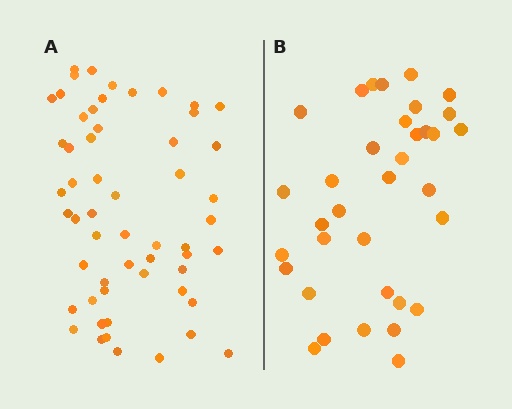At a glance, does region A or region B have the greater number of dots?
Region A (the left region) has more dots.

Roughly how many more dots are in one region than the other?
Region A has approximately 20 more dots than region B.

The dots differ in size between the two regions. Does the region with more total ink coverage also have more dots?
No. Region B has more total ink coverage because its dots are larger, but region A actually contains more individual dots. Total area can be misleading — the number of items is what matters here.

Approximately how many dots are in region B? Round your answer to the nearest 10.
About 40 dots. (The exact count is 35, which rounds to 40.)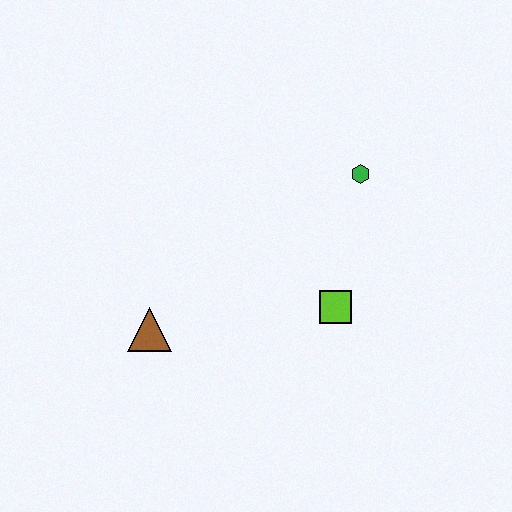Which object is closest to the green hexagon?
The lime square is closest to the green hexagon.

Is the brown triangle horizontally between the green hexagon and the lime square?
No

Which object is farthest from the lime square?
The brown triangle is farthest from the lime square.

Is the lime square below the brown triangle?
No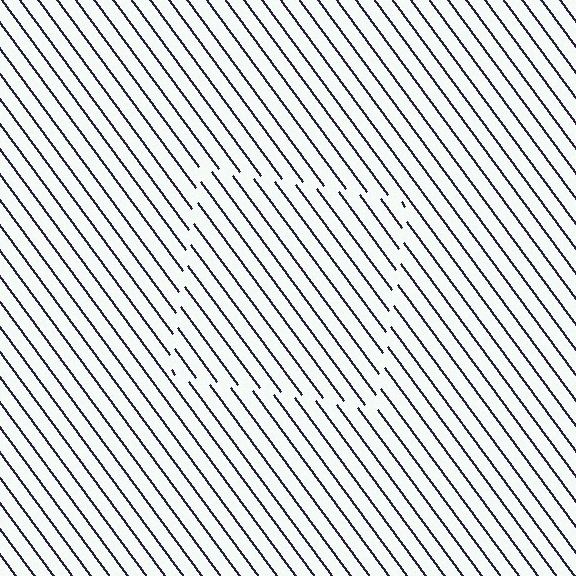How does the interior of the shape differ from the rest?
The interior of the shape contains the same grating, shifted by half a period — the contour is defined by the phase discontinuity where line-ends from the inner and outer gratings abut.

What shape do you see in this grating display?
An illusory square. The interior of the shape contains the same grating, shifted by half a period — the contour is defined by the phase discontinuity where line-ends from the inner and outer gratings abut.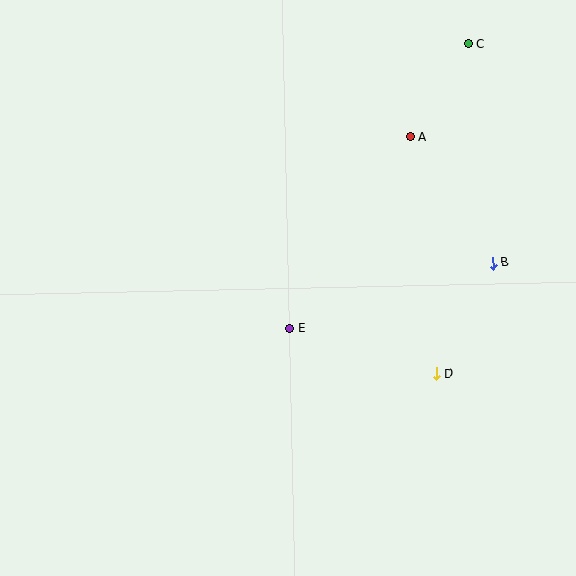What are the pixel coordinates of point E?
Point E is at (290, 328).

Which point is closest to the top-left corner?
Point A is closest to the top-left corner.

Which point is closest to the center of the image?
Point E at (290, 328) is closest to the center.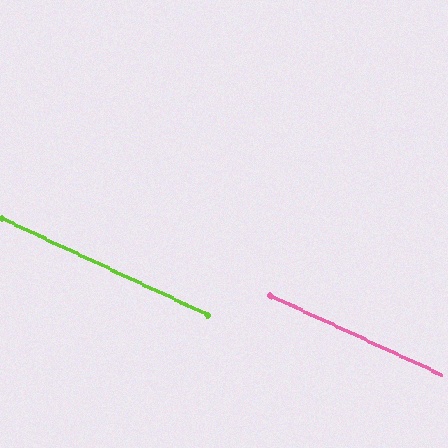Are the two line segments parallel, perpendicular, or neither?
Parallel — their directions differ by only 0.6°.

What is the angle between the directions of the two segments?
Approximately 1 degree.